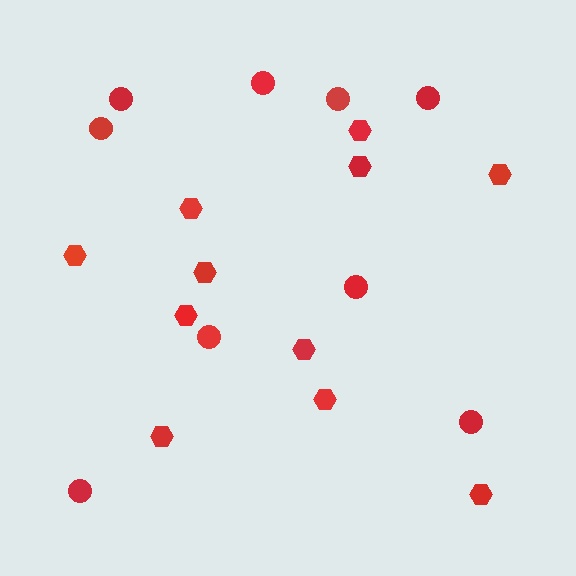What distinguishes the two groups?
There are 2 groups: one group of hexagons (11) and one group of circles (9).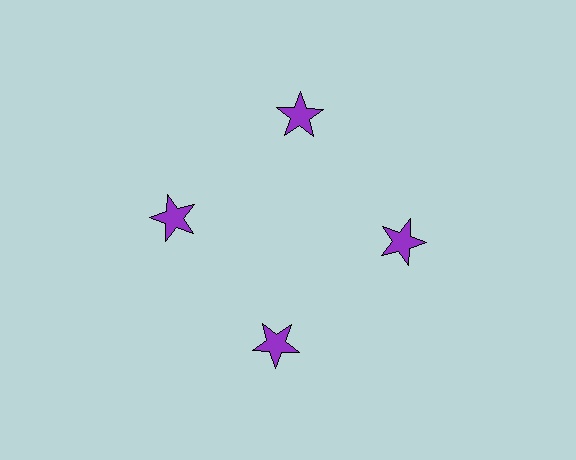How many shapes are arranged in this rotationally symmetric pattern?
There are 4 shapes, arranged in 4 groups of 1.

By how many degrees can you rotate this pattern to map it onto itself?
The pattern maps onto itself every 90 degrees of rotation.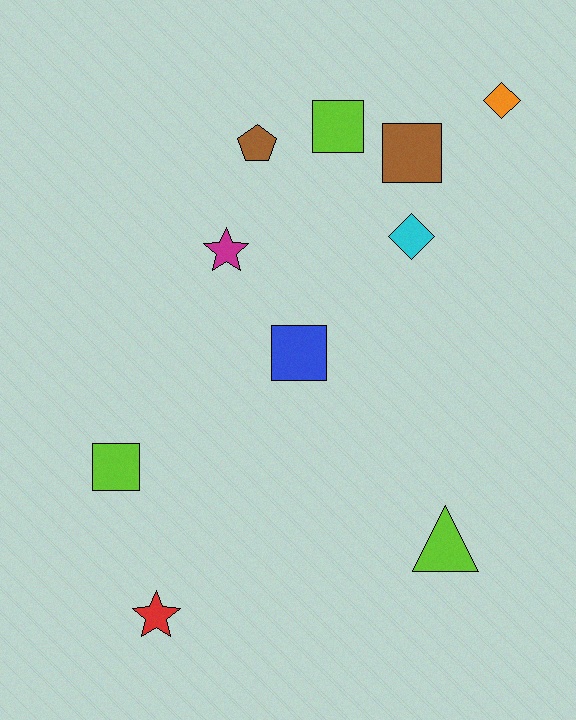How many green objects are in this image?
There are no green objects.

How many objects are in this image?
There are 10 objects.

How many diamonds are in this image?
There are 2 diamonds.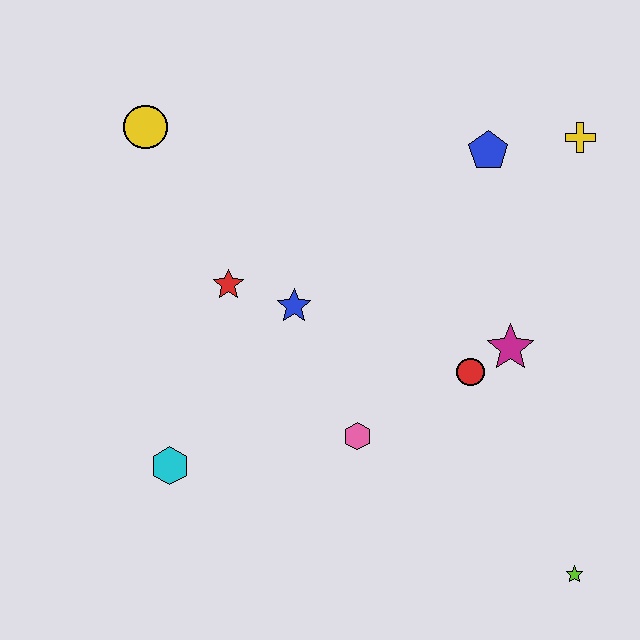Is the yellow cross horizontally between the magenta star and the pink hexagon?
No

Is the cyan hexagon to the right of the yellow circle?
Yes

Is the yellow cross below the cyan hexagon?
No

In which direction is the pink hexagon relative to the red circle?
The pink hexagon is to the left of the red circle.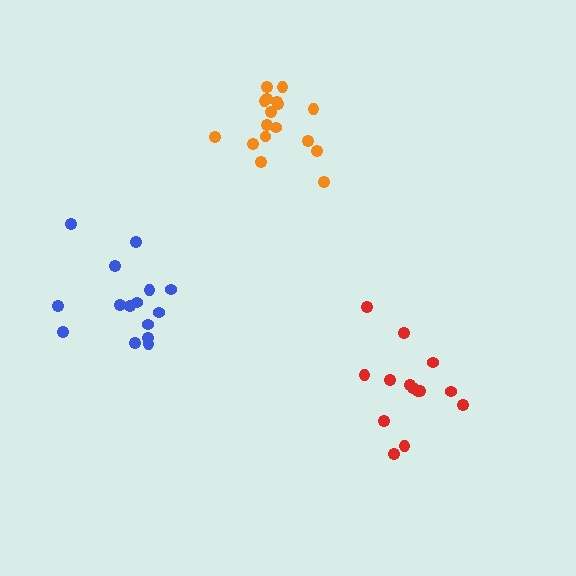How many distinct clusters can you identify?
There are 3 distinct clusters.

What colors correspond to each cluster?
The clusters are colored: red, blue, orange.